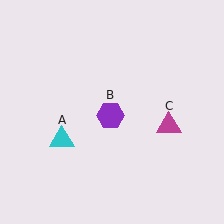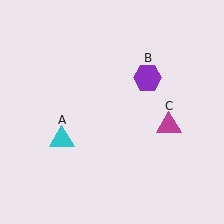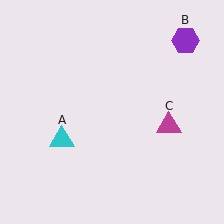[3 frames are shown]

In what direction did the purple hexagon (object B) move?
The purple hexagon (object B) moved up and to the right.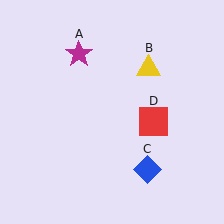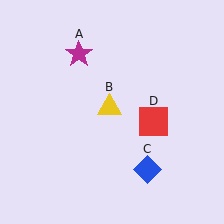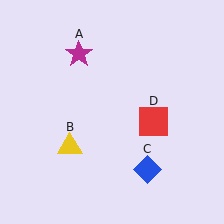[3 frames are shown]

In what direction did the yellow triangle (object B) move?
The yellow triangle (object B) moved down and to the left.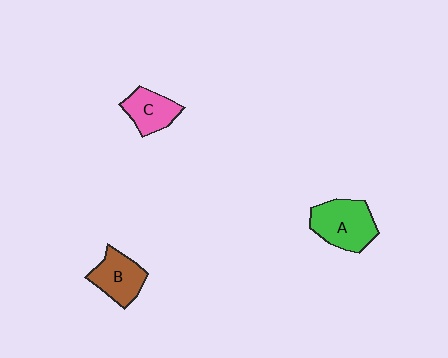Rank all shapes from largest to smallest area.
From largest to smallest: A (green), B (brown), C (pink).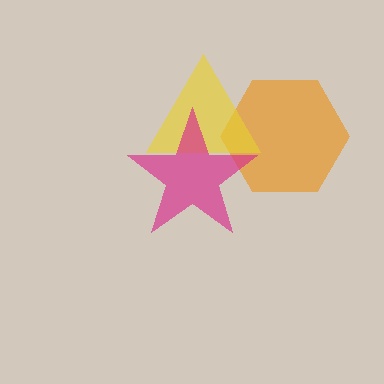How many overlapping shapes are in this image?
There are 3 overlapping shapes in the image.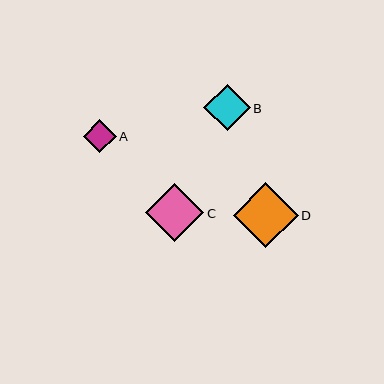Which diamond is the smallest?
Diamond A is the smallest with a size of approximately 33 pixels.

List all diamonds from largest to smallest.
From largest to smallest: D, C, B, A.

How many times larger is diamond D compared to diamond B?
Diamond D is approximately 1.4 times the size of diamond B.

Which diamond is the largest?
Diamond D is the largest with a size of approximately 65 pixels.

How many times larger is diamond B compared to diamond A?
Diamond B is approximately 1.4 times the size of diamond A.